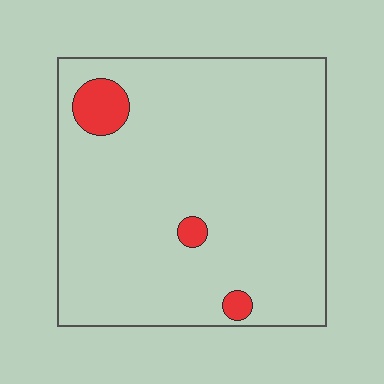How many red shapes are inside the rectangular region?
3.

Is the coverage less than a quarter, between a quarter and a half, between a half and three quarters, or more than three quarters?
Less than a quarter.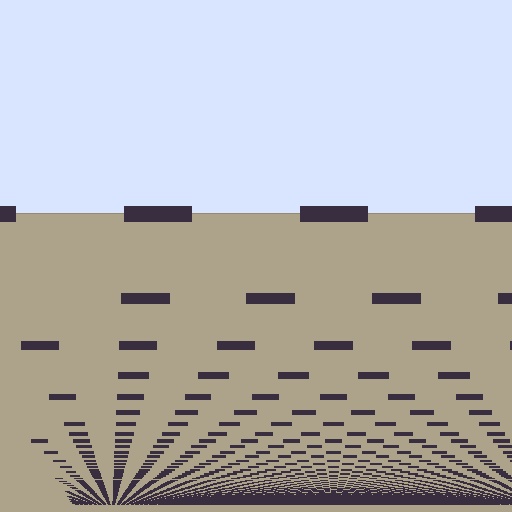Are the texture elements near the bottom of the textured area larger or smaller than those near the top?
Smaller. The gradient is inverted — elements near the bottom are smaller and denser.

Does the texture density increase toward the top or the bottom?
Density increases toward the bottom.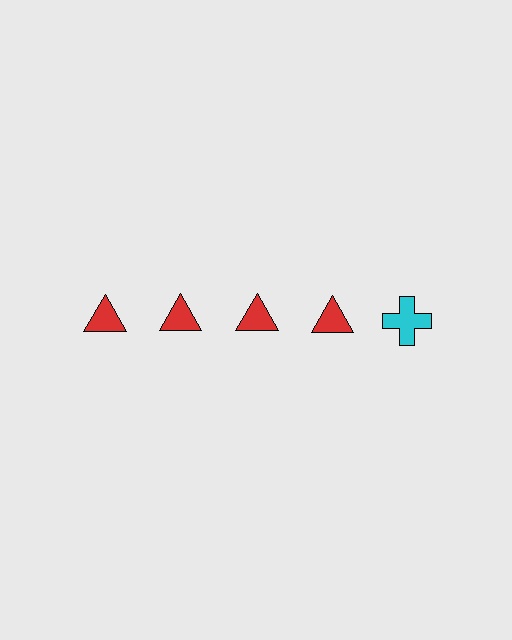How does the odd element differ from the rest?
It differs in both color (cyan instead of red) and shape (cross instead of triangle).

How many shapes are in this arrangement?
There are 5 shapes arranged in a grid pattern.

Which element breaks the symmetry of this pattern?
The cyan cross in the top row, rightmost column breaks the symmetry. All other shapes are red triangles.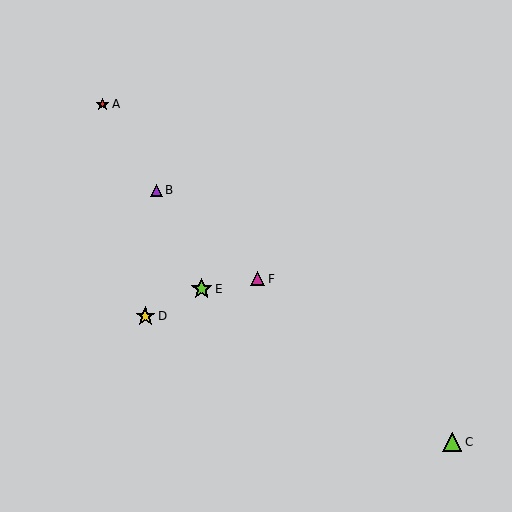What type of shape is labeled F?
Shape F is a magenta triangle.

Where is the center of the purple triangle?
The center of the purple triangle is at (156, 190).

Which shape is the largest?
The lime star (labeled E) is the largest.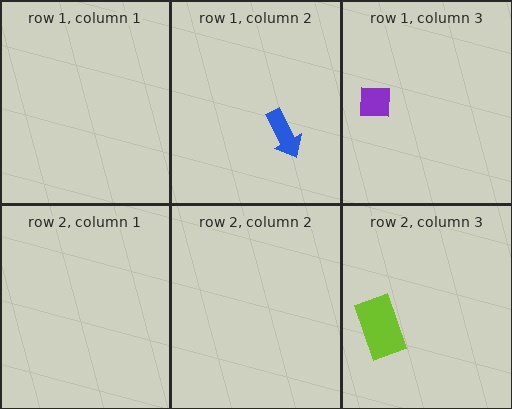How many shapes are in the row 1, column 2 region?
1.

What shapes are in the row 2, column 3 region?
The lime rectangle.